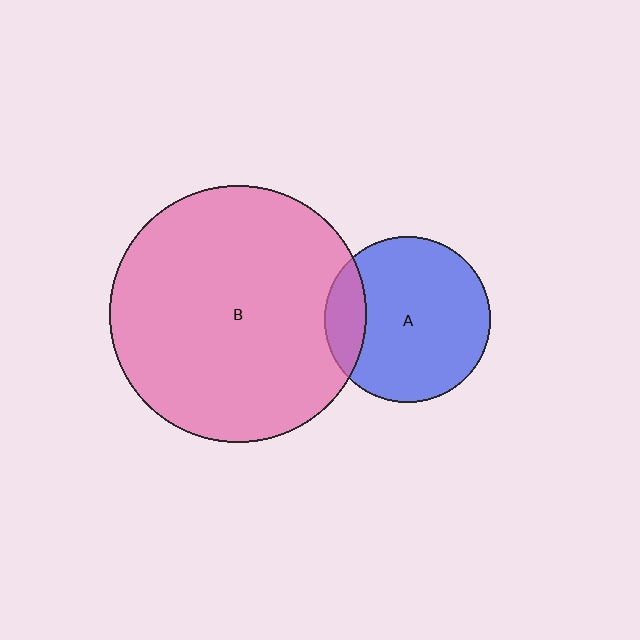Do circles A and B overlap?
Yes.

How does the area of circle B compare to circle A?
Approximately 2.4 times.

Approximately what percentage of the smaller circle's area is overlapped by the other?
Approximately 15%.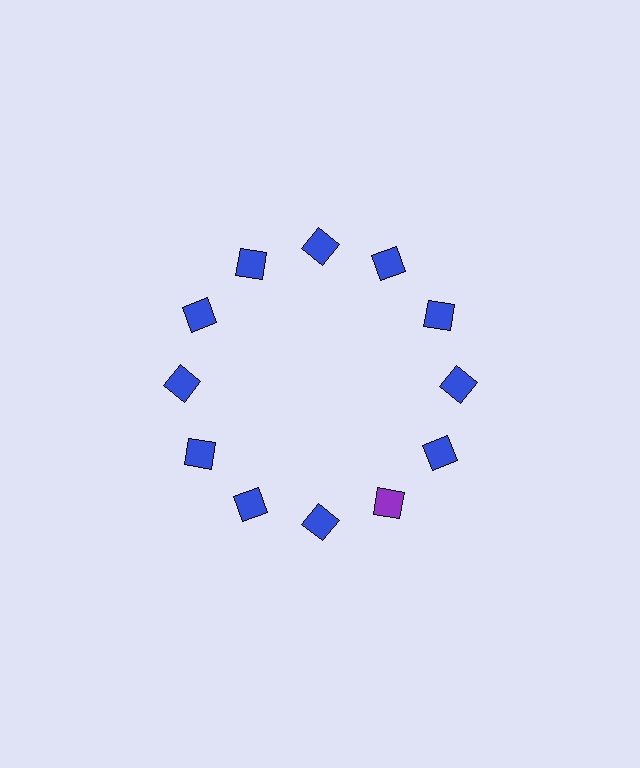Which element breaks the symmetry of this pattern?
The purple square at roughly the 5 o'clock position breaks the symmetry. All other shapes are blue squares.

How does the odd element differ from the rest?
It has a different color: purple instead of blue.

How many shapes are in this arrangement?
There are 12 shapes arranged in a ring pattern.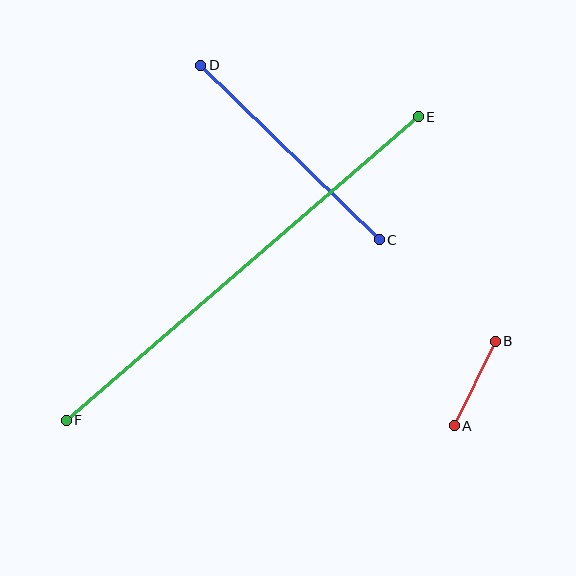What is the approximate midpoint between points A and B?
The midpoint is at approximately (475, 383) pixels.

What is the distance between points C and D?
The distance is approximately 249 pixels.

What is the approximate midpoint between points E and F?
The midpoint is at approximately (242, 268) pixels.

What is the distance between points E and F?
The distance is approximately 464 pixels.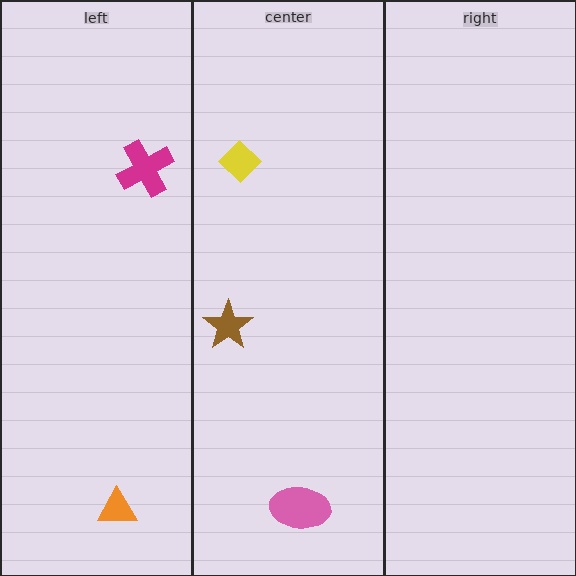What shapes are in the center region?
The yellow diamond, the pink ellipse, the brown star.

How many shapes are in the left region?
2.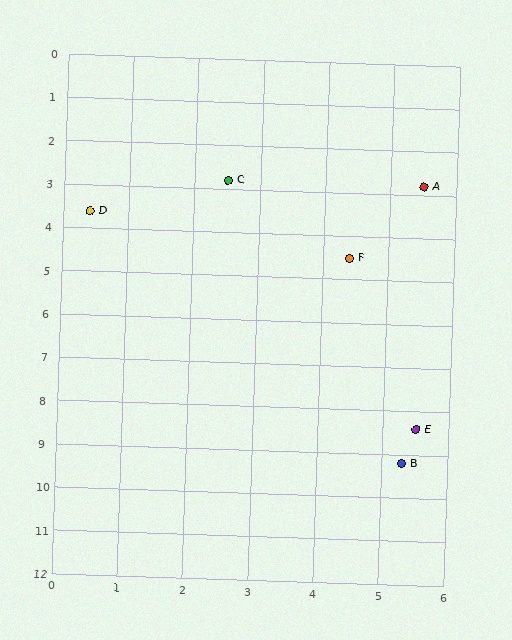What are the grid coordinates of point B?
Point B is at approximately (5.3, 9.2).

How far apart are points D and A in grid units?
Points D and A are about 5.2 grid units apart.